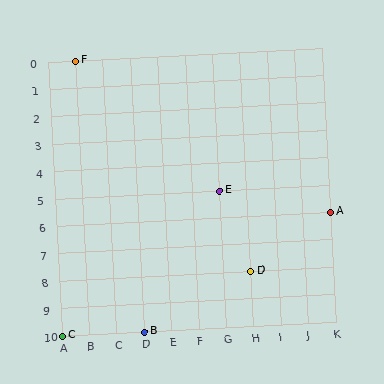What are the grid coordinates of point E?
Point E is at grid coordinates (G, 5).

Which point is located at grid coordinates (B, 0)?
Point F is at (B, 0).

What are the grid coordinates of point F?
Point F is at grid coordinates (B, 0).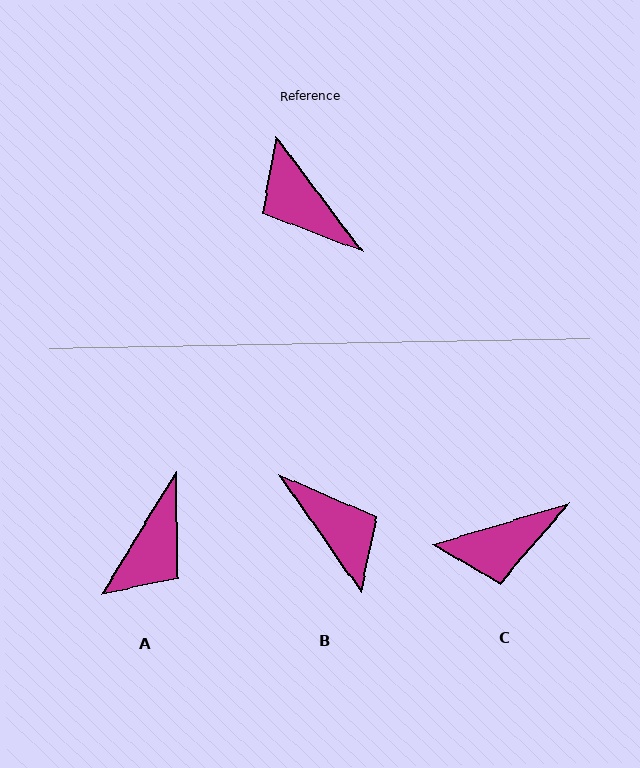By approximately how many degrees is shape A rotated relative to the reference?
Approximately 112 degrees counter-clockwise.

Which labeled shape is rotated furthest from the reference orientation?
B, about 178 degrees away.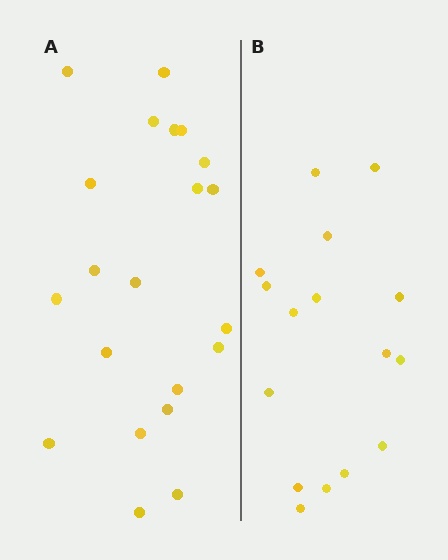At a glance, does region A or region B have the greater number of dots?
Region A (the left region) has more dots.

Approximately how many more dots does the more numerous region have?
Region A has about 5 more dots than region B.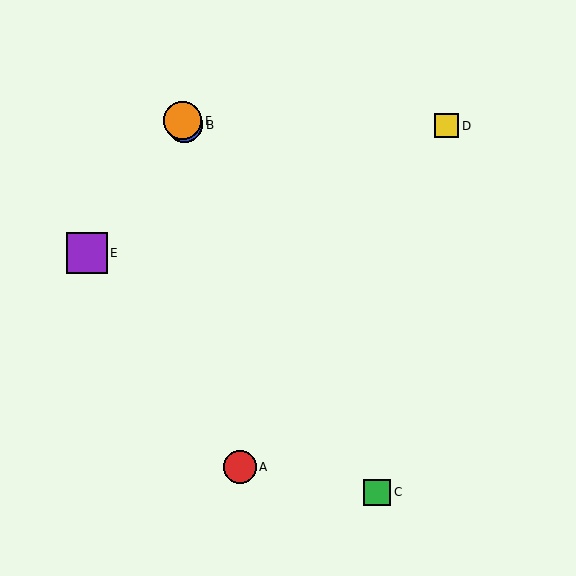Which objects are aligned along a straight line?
Objects B, C, F are aligned along a straight line.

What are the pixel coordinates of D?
Object D is at (446, 126).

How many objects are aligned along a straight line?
3 objects (B, C, F) are aligned along a straight line.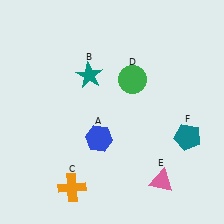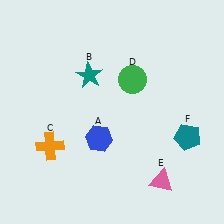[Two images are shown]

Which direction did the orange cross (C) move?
The orange cross (C) moved up.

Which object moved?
The orange cross (C) moved up.